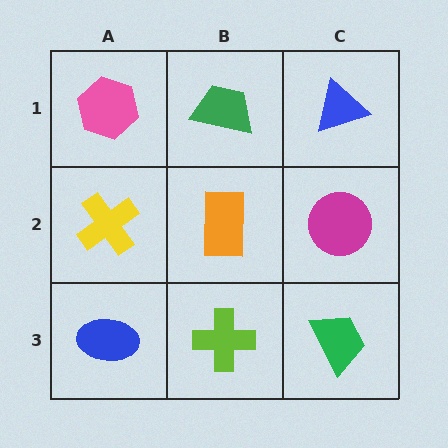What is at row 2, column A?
A yellow cross.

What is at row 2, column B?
An orange rectangle.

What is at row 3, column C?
A green trapezoid.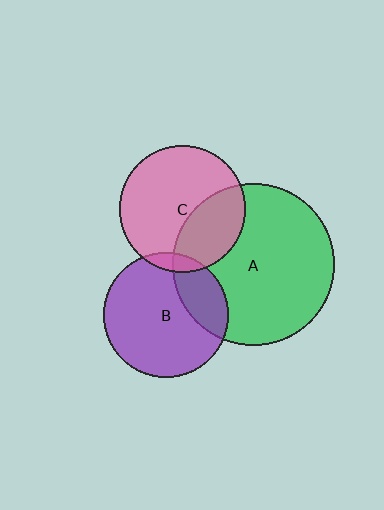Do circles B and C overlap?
Yes.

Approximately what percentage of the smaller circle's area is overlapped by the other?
Approximately 5%.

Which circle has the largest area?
Circle A (green).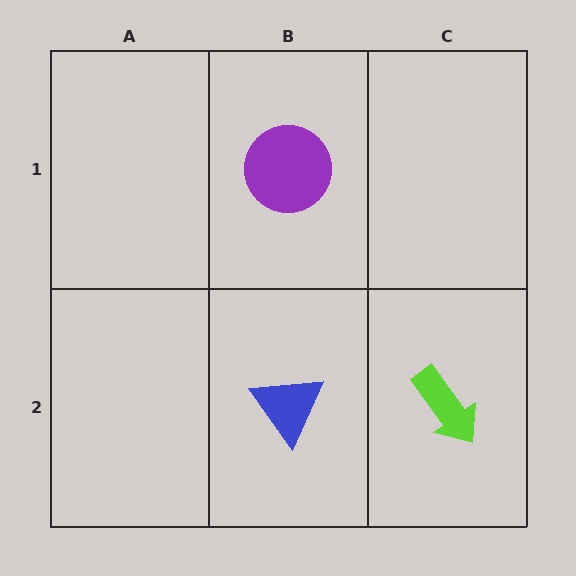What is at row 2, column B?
A blue triangle.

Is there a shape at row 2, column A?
No, that cell is empty.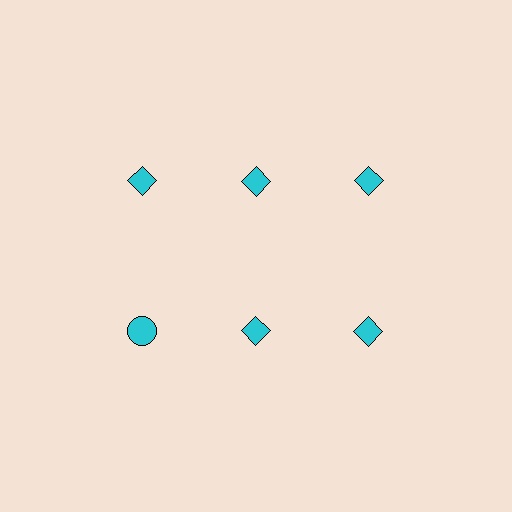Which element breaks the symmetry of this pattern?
The cyan circle in the second row, leftmost column breaks the symmetry. All other shapes are cyan diamonds.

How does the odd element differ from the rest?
It has a different shape: circle instead of diamond.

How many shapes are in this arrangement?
There are 6 shapes arranged in a grid pattern.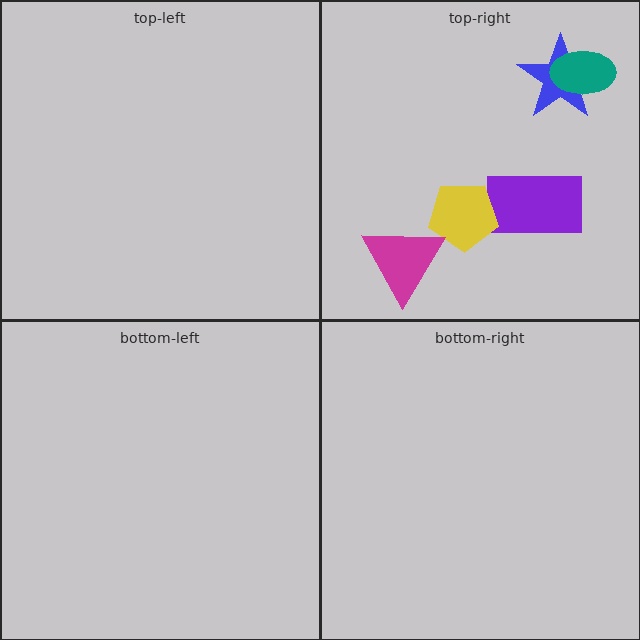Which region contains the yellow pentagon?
The top-right region.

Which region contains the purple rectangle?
The top-right region.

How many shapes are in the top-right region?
5.